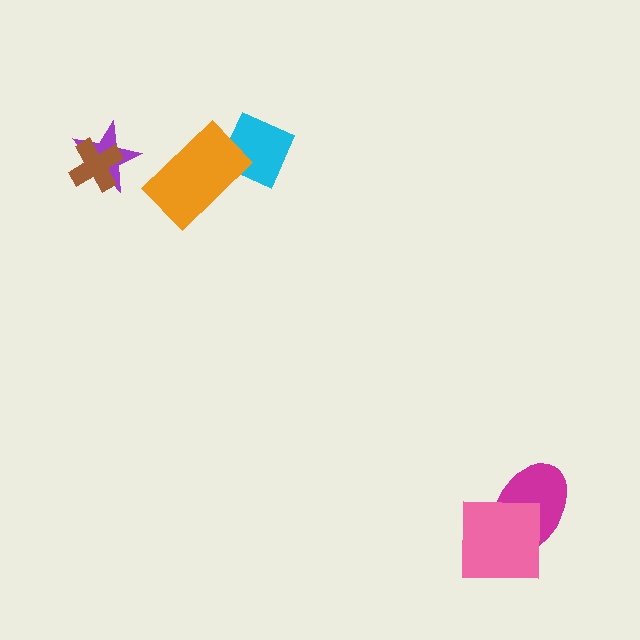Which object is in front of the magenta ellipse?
The pink square is in front of the magenta ellipse.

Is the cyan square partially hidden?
Yes, it is partially covered by another shape.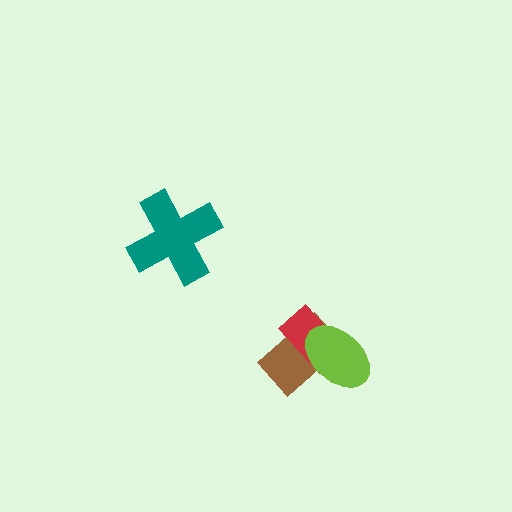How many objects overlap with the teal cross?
0 objects overlap with the teal cross.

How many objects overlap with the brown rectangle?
2 objects overlap with the brown rectangle.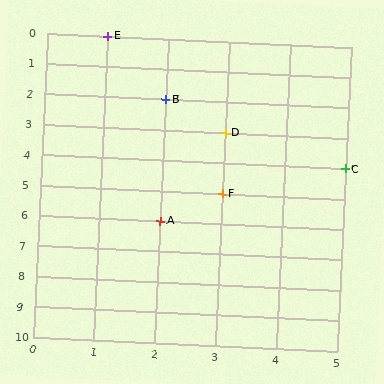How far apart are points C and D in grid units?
Points C and D are 2 columns and 1 row apart (about 2.2 grid units diagonally).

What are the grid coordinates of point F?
Point F is at grid coordinates (3, 5).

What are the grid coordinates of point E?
Point E is at grid coordinates (1, 0).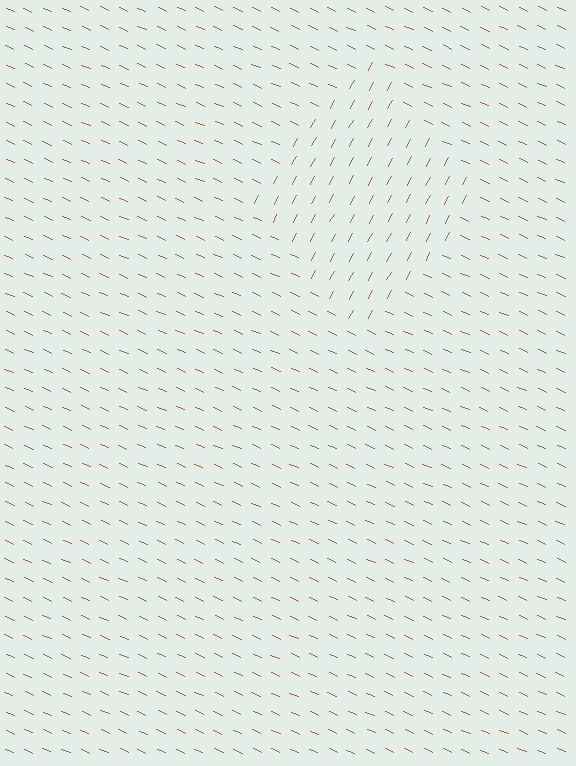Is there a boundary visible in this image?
Yes, there is a texture boundary formed by a change in line orientation.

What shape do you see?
I see a diamond.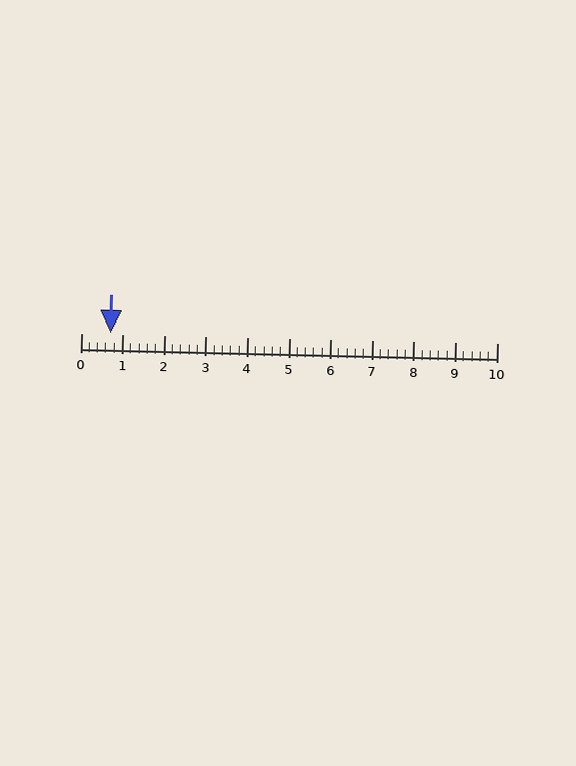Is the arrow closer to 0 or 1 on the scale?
The arrow is closer to 1.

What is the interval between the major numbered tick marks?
The major tick marks are spaced 1 units apart.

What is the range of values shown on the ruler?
The ruler shows values from 0 to 10.